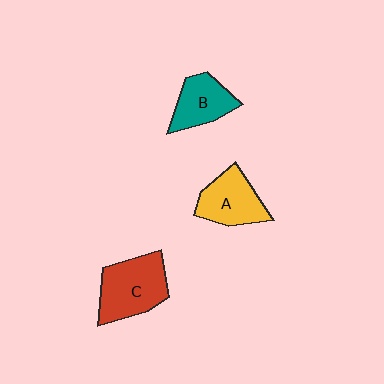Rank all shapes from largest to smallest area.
From largest to smallest: C (red), A (yellow), B (teal).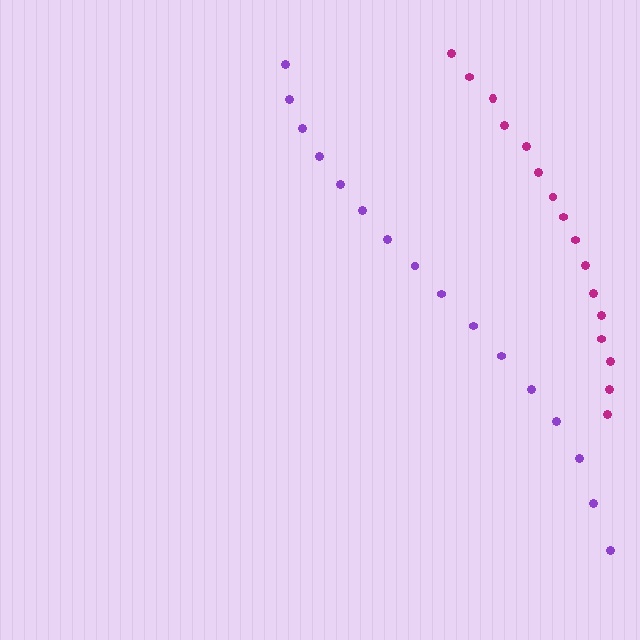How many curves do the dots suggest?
There are 2 distinct paths.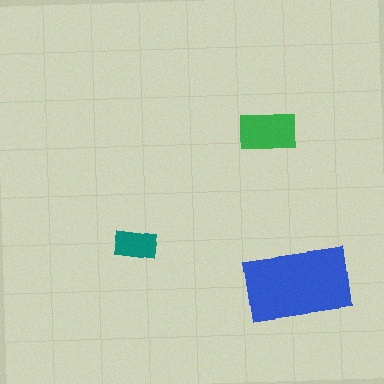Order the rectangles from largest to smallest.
the blue one, the green one, the teal one.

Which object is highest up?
The green rectangle is topmost.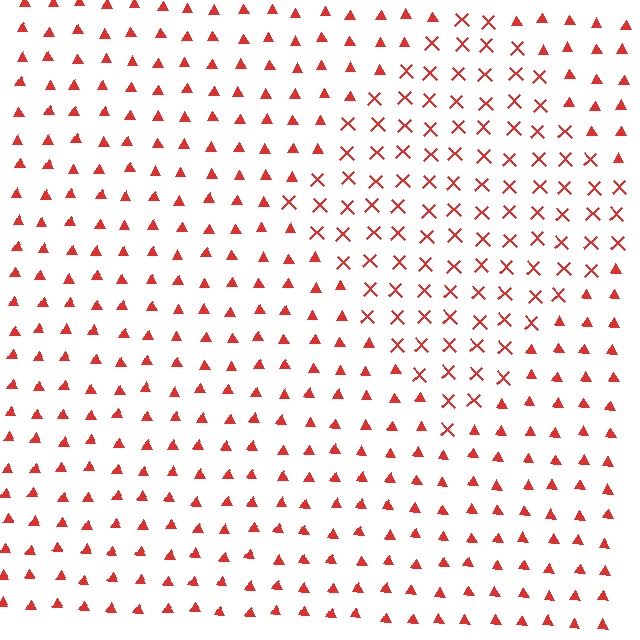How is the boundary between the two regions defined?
The boundary is defined by a change in element shape: X marks inside vs. triangles outside. All elements share the same color and spacing.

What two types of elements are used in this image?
The image uses X marks inside the diamond region and triangles outside it.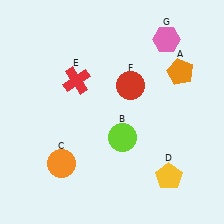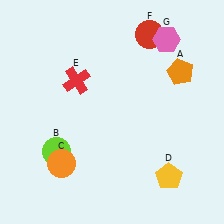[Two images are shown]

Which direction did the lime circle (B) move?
The lime circle (B) moved left.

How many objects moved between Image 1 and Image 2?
2 objects moved between the two images.